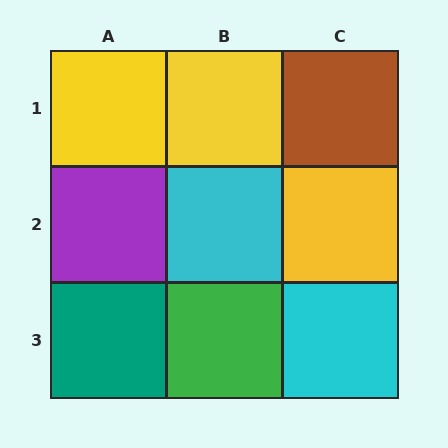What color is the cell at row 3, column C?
Cyan.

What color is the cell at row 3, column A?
Teal.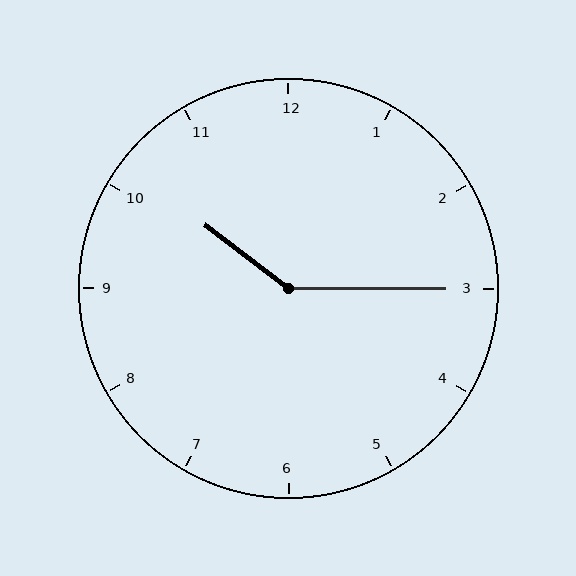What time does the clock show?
10:15.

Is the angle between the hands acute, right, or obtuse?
It is obtuse.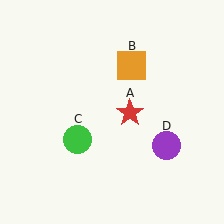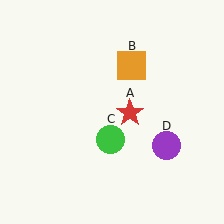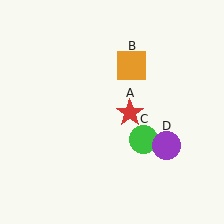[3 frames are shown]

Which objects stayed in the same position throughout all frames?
Red star (object A) and orange square (object B) and purple circle (object D) remained stationary.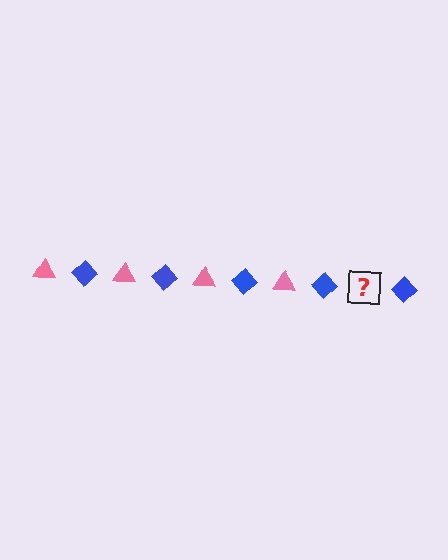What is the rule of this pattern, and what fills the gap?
The rule is that the pattern alternates between pink triangle and blue diamond. The gap should be filled with a pink triangle.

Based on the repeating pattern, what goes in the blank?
The blank should be a pink triangle.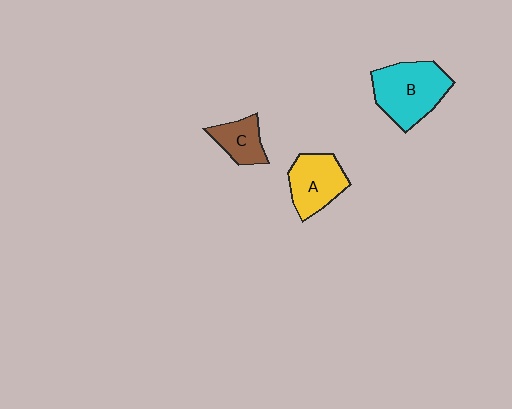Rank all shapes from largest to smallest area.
From largest to smallest: B (cyan), A (yellow), C (brown).